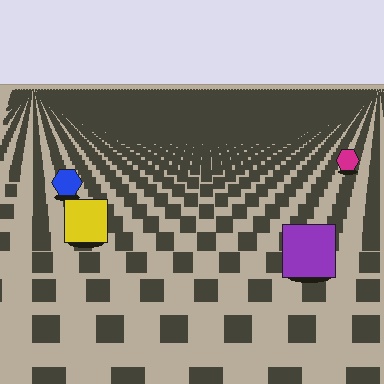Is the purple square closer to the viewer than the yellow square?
Yes. The purple square is closer — you can tell from the texture gradient: the ground texture is coarser near it.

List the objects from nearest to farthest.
From nearest to farthest: the purple square, the yellow square, the blue hexagon, the magenta hexagon.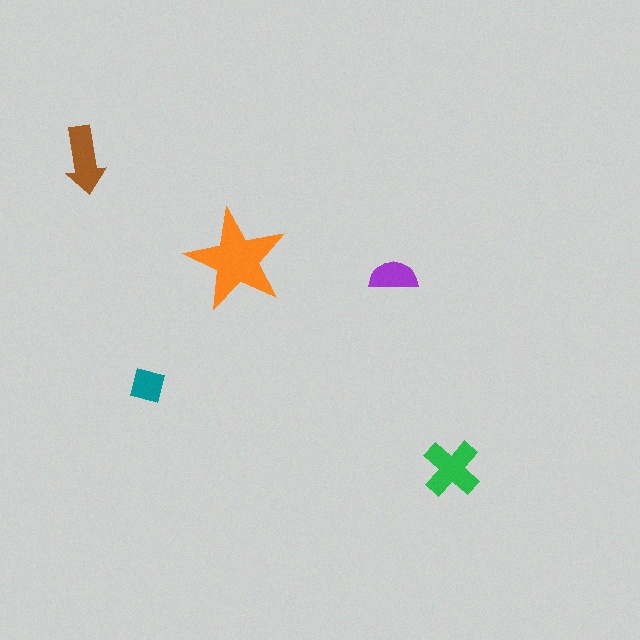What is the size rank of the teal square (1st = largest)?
5th.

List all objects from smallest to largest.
The teal square, the purple semicircle, the brown arrow, the green cross, the orange star.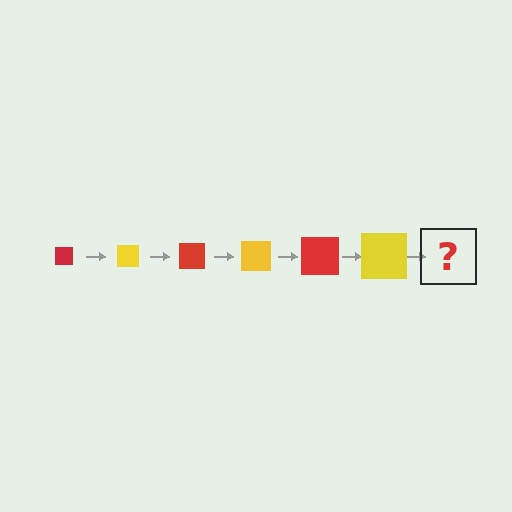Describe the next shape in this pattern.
It should be a red square, larger than the previous one.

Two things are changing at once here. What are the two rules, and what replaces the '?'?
The two rules are that the square grows larger each step and the color cycles through red and yellow. The '?' should be a red square, larger than the previous one.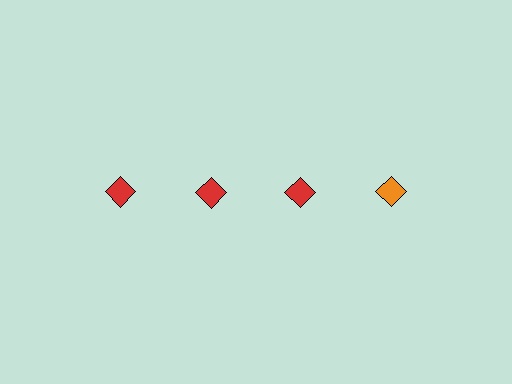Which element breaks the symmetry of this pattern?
The orange diamond in the top row, second from right column breaks the symmetry. All other shapes are red diamonds.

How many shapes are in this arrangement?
There are 4 shapes arranged in a grid pattern.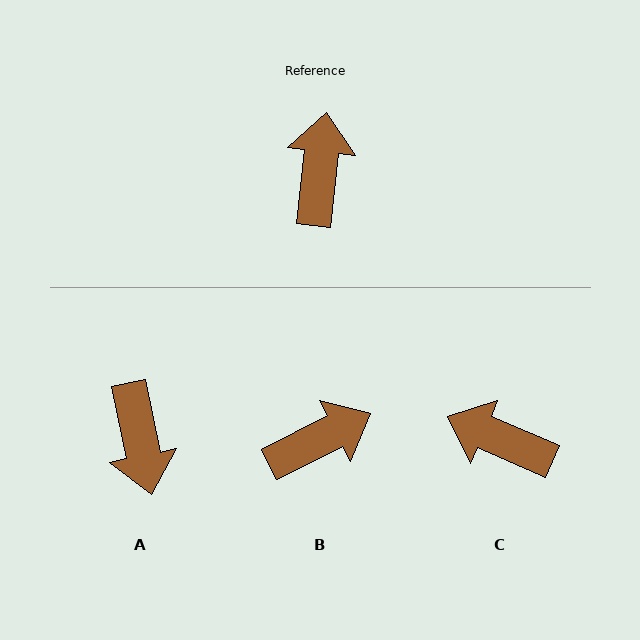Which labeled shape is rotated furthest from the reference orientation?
A, about 162 degrees away.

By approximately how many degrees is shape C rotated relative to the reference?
Approximately 73 degrees counter-clockwise.